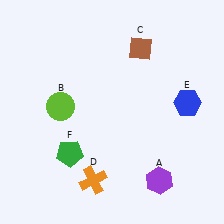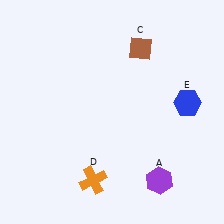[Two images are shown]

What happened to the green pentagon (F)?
The green pentagon (F) was removed in Image 2. It was in the bottom-left area of Image 1.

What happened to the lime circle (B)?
The lime circle (B) was removed in Image 2. It was in the top-left area of Image 1.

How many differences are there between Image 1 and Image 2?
There are 2 differences between the two images.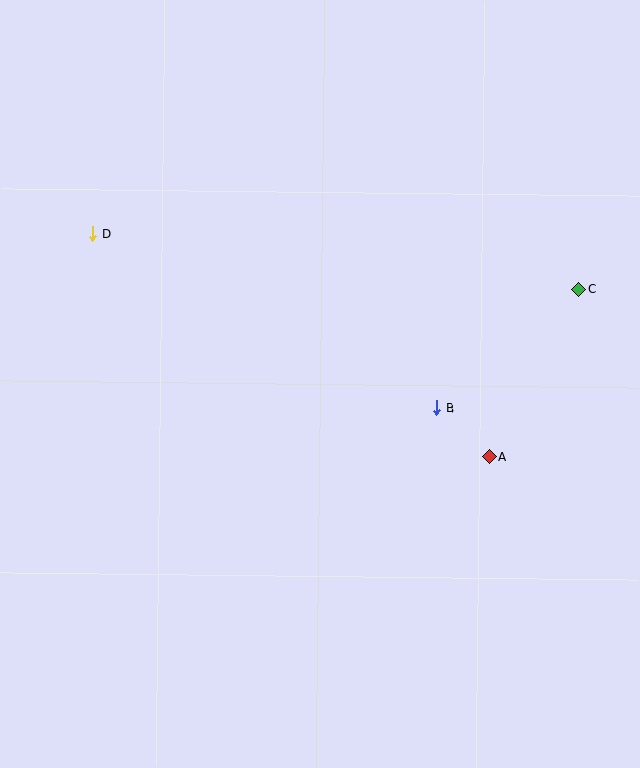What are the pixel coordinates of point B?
Point B is at (436, 408).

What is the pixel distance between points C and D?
The distance between C and D is 490 pixels.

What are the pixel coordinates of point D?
Point D is at (92, 234).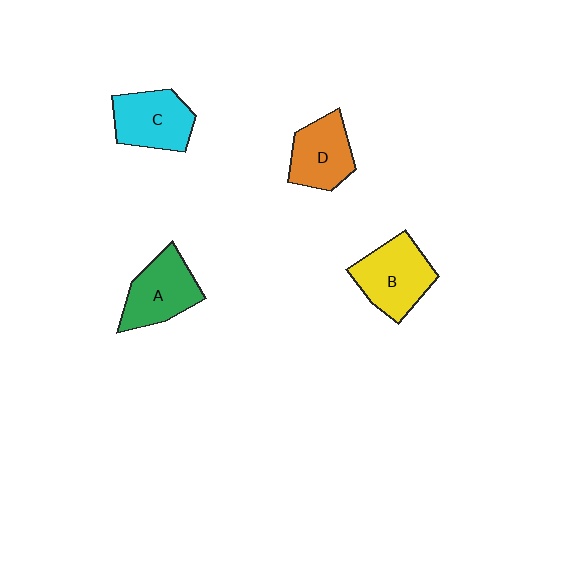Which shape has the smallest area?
Shape D (orange).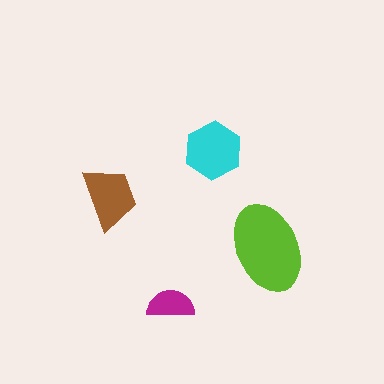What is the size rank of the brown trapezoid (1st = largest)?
3rd.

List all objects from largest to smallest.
The lime ellipse, the cyan hexagon, the brown trapezoid, the magenta semicircle.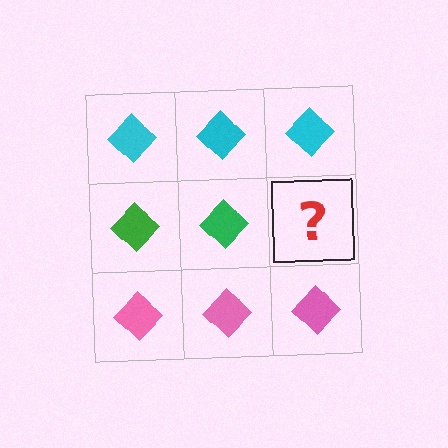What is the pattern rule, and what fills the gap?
The rule is that each row has a consistent color. The gap should be filled with a green diamond.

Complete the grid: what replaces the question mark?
The question mark should be replaced with a green diamond.